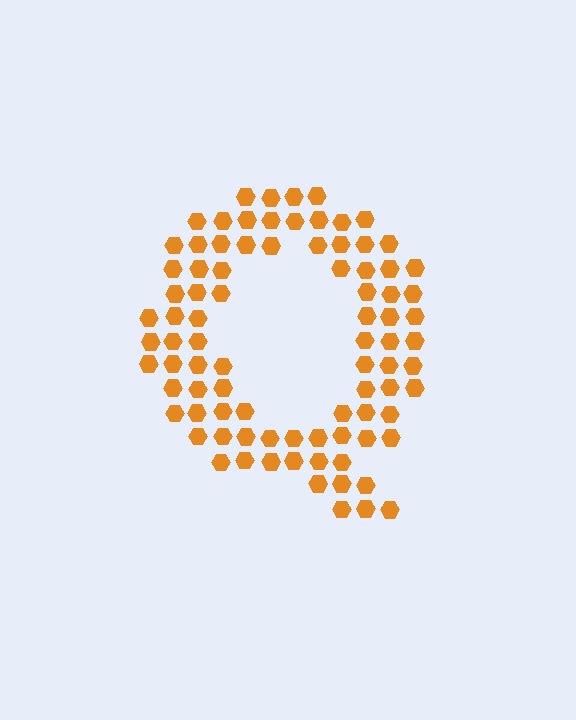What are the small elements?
The small elements are hexagons.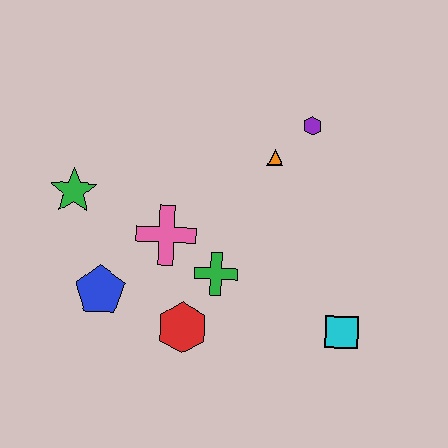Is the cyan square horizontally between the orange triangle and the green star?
No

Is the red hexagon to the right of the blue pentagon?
Yes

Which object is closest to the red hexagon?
The green cross is closest to the red hexagon.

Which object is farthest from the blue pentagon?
The purple hexagon is farthest from the blue pentagon.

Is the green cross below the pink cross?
Yes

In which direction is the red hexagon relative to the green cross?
The red hexagon is below the green cross.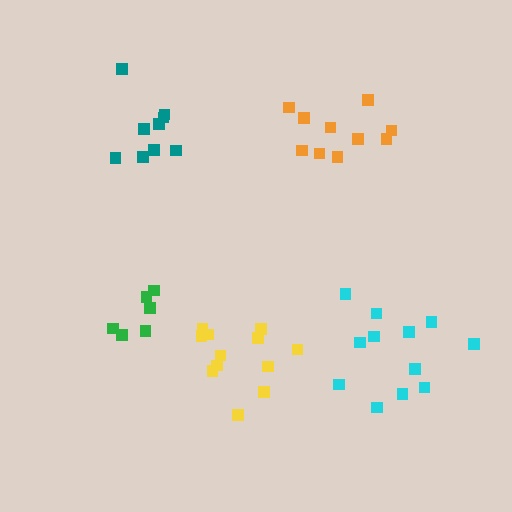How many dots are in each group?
Group 1: 9 dots, Group 2: 6 dots, Group 3: 12 dots, Group 4: 12 dots, Group 5: 10 dots (49 total).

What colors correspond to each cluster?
The clusters are colored: teal, green, cyan, yellow, orange.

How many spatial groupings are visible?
There are 5 spatial groupings.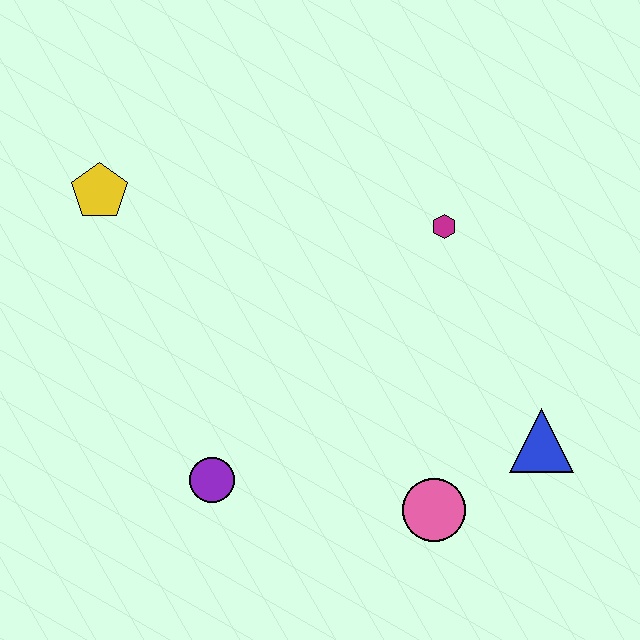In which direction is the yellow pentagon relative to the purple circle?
The yellow pentagon is above the purple circle.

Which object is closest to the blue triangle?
The pink circle is closest to the blue triangle.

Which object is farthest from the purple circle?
The magenta hexagon is farthest from the purple circle.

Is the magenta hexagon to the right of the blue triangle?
No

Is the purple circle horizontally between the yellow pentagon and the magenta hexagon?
Yes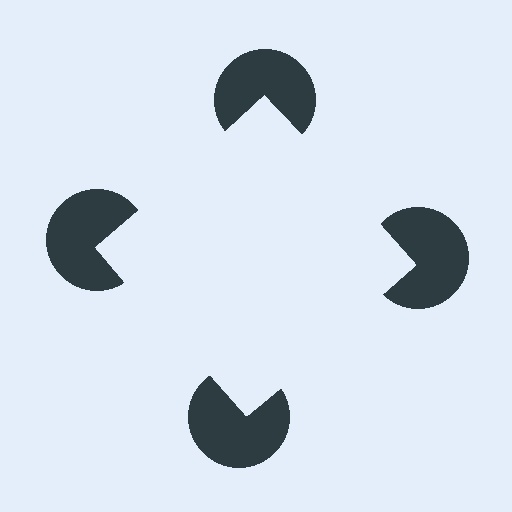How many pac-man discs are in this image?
There are 4 — one at each vertex of the illusory square.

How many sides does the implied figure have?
4 sides.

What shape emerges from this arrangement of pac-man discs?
An illusory square — its edges are inferred from the aligned wedge cuts in the pac-man discs, not physically drawn.